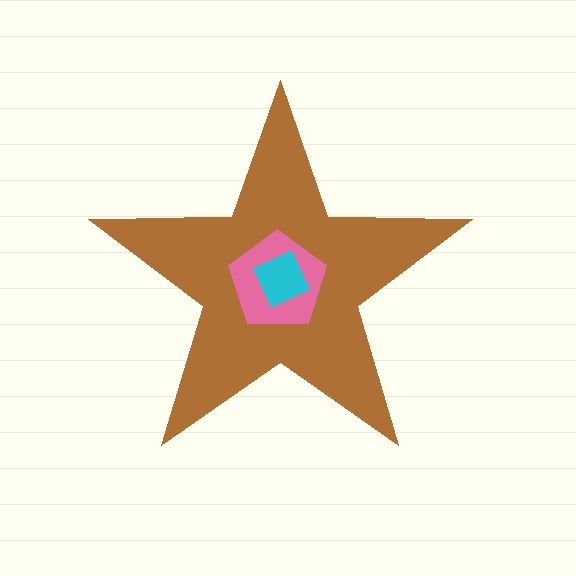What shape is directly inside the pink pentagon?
The cyan square.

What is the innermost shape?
The cyan square.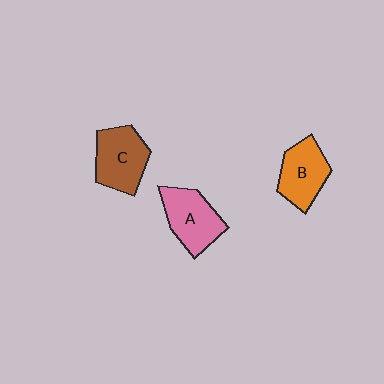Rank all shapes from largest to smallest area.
From largest to smallest: C (brown), A (pink), B (orange).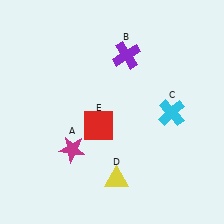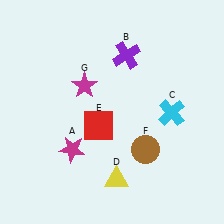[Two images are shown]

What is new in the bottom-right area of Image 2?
A brown circle (F) was added in the bottom-right area of Image 2.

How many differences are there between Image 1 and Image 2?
There are 2 differences between the two images.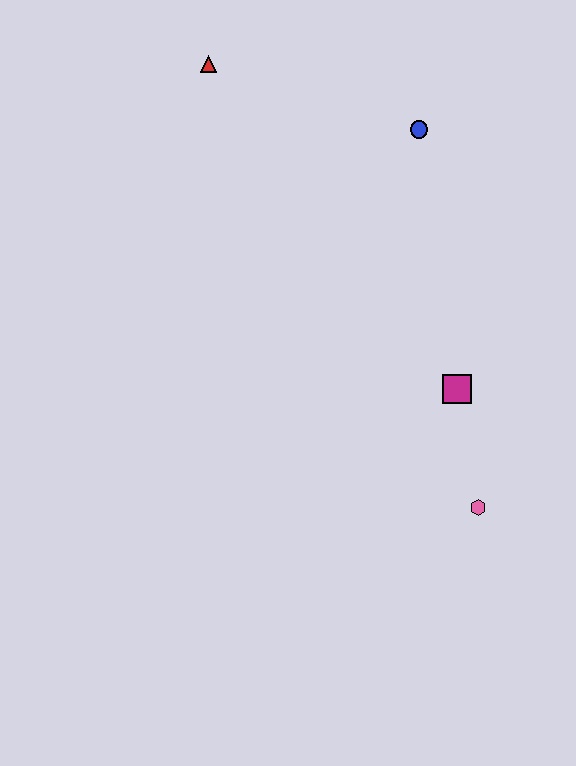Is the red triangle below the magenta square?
No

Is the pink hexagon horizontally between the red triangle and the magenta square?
No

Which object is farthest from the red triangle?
The pink hexagon is farthest from the red triangle.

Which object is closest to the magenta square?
The pink hexagon is closest to the magenta square.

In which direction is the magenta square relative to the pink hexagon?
The magenta square is above the pink hexagon.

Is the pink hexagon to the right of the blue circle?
Yes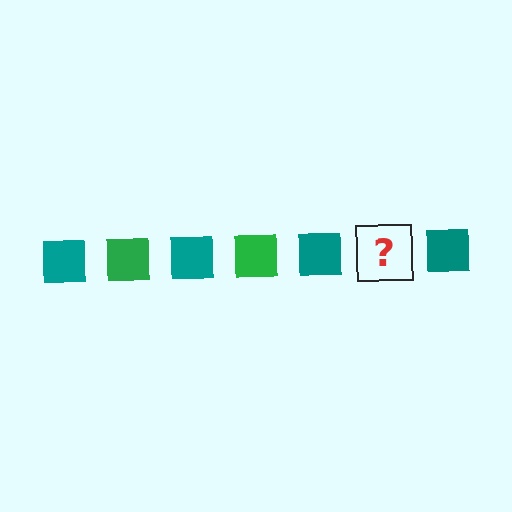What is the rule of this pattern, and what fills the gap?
The rule is that the pattern cycles through teal, green squares. The gap should be filled with a green square.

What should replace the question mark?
The question mark should be replaced with a green square.